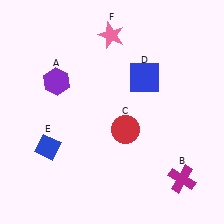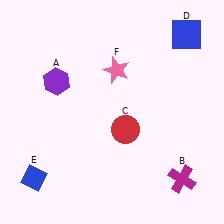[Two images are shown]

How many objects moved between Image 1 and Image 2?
3 objects moved between the two images.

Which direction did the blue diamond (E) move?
The blue diamond (E) moved down.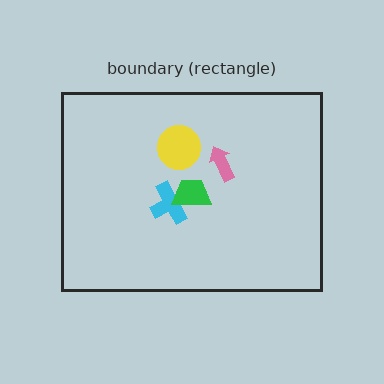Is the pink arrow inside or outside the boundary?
Inside.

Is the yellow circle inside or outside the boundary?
Inside.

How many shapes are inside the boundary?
4 inside, 0 outside.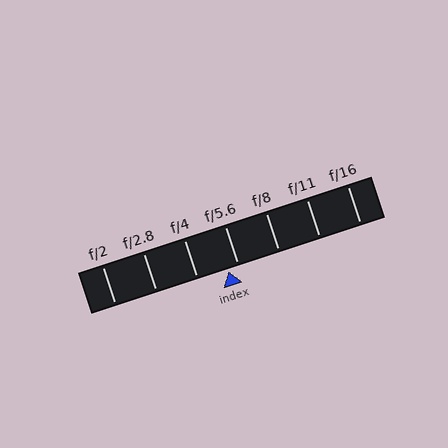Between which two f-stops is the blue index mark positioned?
The index mark is between f/4 and f/5.6.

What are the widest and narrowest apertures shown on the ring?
The widest aperture shown is f/2 and the narrowest is f/16.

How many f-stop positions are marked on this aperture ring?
There are 7 f-stop positions marked.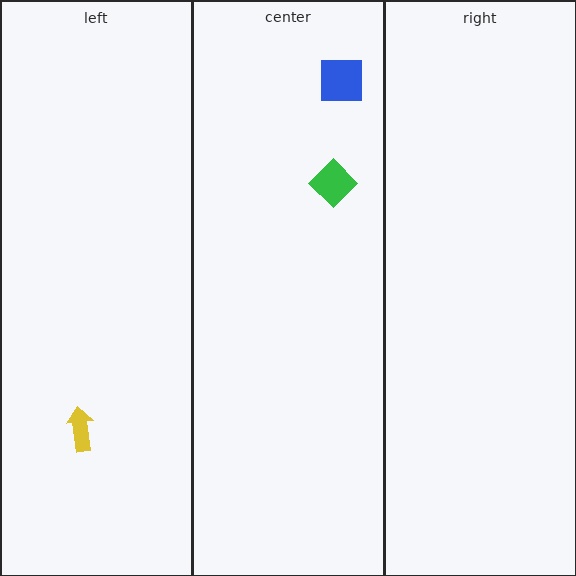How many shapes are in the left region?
1.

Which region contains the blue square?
The center region.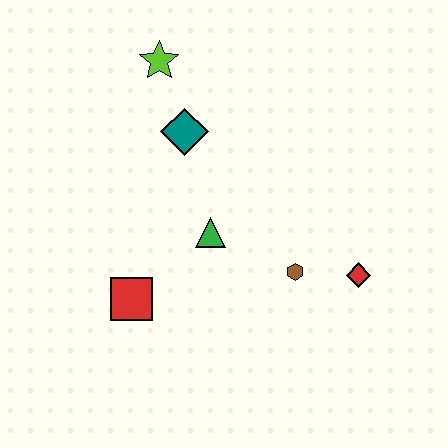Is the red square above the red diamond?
No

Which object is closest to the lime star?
The teal diamond is closest to the lime star.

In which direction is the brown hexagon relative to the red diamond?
The brown hexagon is to the left of the red diamond.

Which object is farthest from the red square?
The lime star is farthest from the red square.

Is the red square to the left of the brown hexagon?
Yes